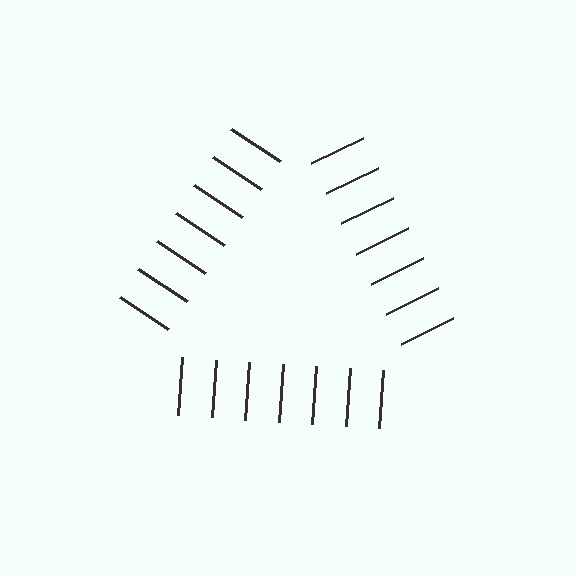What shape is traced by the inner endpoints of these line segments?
An illusory triangle — the line segments terminate on its edges but no continuous stroke is drawn.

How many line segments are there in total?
21 — 7 along each of the 3 edges.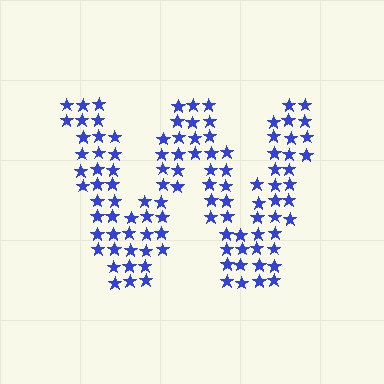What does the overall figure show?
The overall figure shows the letter W.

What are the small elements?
The small elements are stars.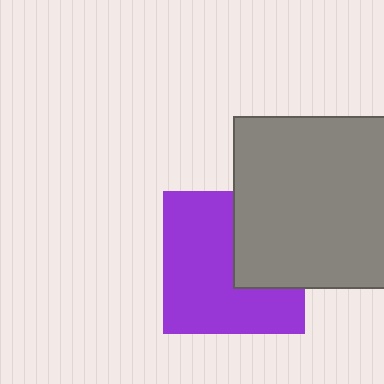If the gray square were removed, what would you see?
You would see the complete purple square.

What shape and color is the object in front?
The object in front is a gray square.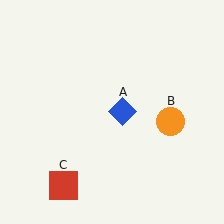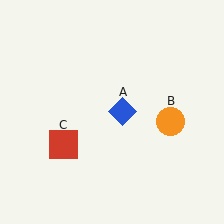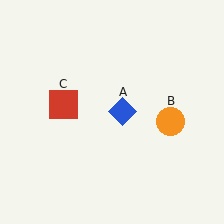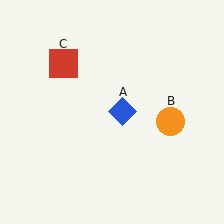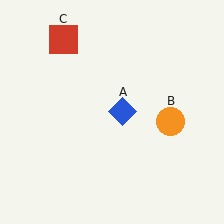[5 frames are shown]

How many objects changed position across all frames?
1 object changed position: red square (object C).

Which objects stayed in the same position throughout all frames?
Blue diamond (object A) and orange circle (object B) remained stationary.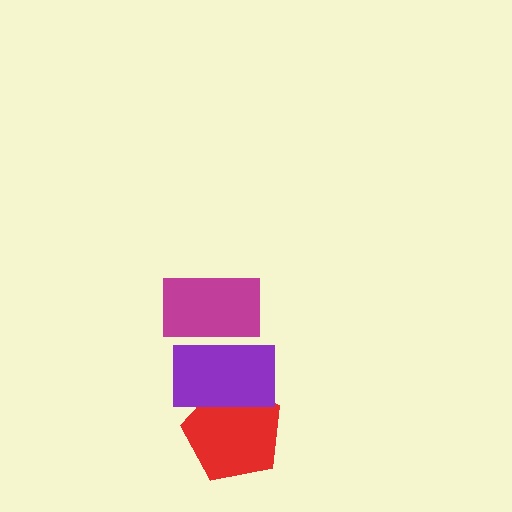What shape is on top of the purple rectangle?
The magenta rectangle is on top of the purple rectangle.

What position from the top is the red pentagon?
The red pentagon is 3rd from the top.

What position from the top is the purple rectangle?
The purple rectangle is 2nd from the top.